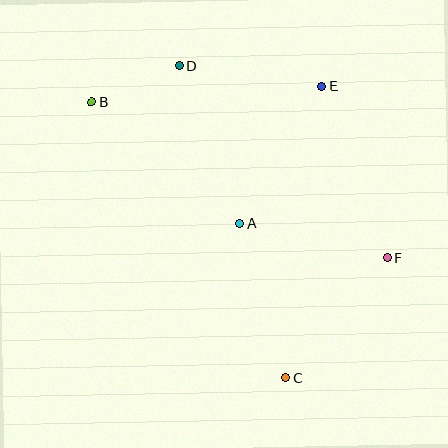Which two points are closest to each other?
Points B and D are closest to each other.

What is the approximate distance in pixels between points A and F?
The distance between A and F is approximately 151 pixels.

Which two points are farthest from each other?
Points B and C are farthest from each other.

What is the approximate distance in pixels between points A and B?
The distance between A and B is approximately 192 pixels.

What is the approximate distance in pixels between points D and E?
The distance between D and E is approximately 144 pixels.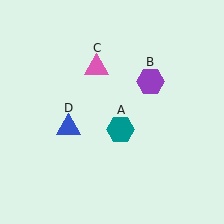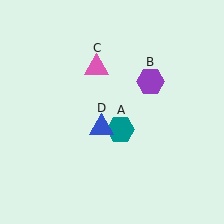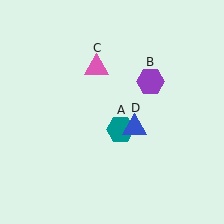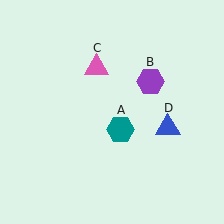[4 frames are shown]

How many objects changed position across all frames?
1 object changed position: blue triangle (object D).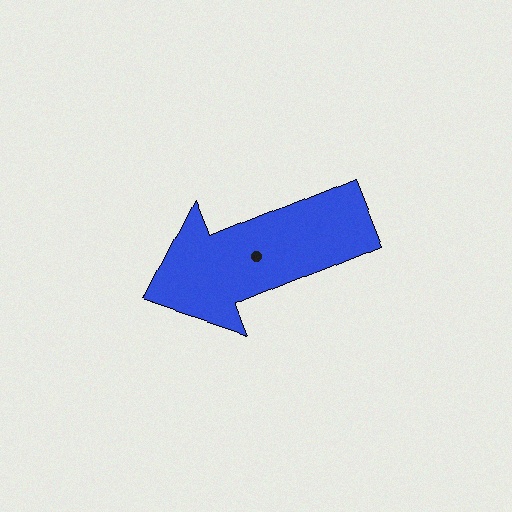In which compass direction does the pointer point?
West.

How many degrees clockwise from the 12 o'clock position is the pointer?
Approximately 248 degrees.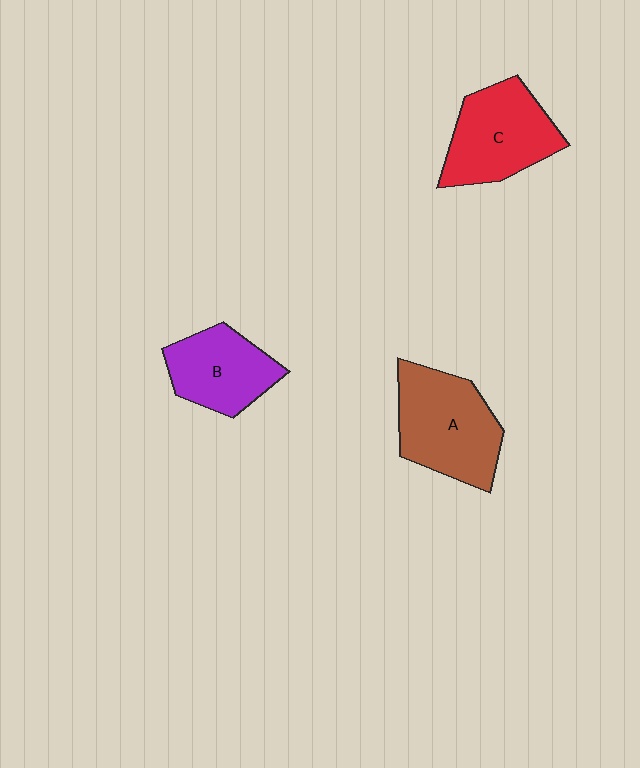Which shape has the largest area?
Shape A (brown).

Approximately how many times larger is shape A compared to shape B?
Approximately 1.3 times.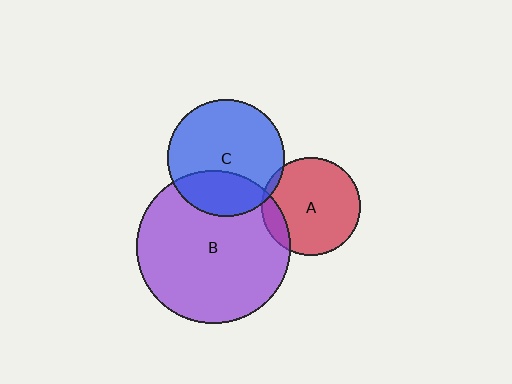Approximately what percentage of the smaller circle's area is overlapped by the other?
Approximately 5%.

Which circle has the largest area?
Circle B (purple).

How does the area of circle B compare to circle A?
Approximately 2.4 times.